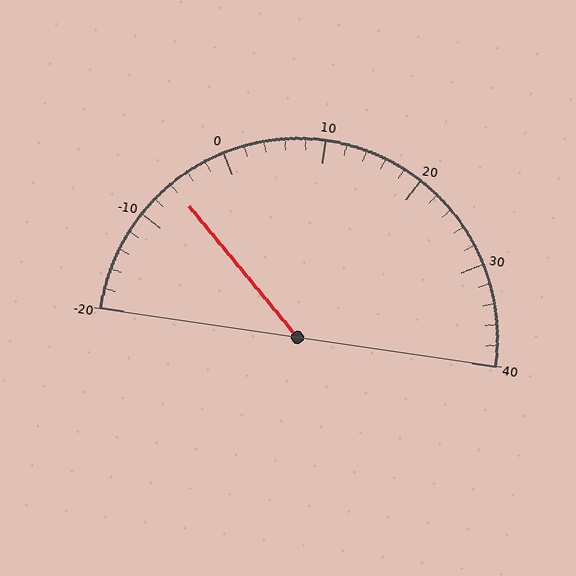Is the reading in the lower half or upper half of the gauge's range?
The reading is in the lower half of the range (-20 to 40).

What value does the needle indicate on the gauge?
The needle indicates approximately -6.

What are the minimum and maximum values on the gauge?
The gauge ranges from -20 to 40.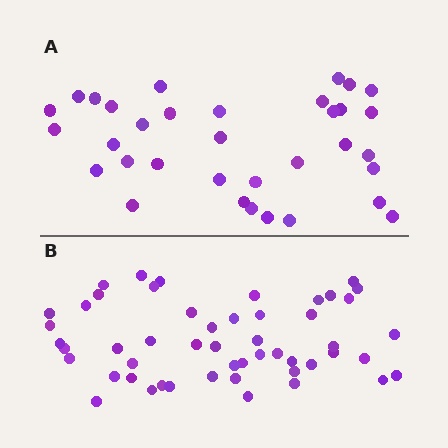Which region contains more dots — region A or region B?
Region B (the bottom region) has more dots.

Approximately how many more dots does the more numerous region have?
Region B has approximately 15 more dots than region A.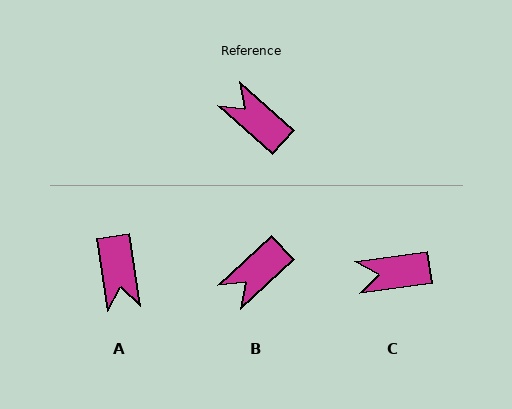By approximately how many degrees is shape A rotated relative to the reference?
Approximately 140 degrees counter-clockwise.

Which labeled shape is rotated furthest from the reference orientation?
A, about 140 degrees away.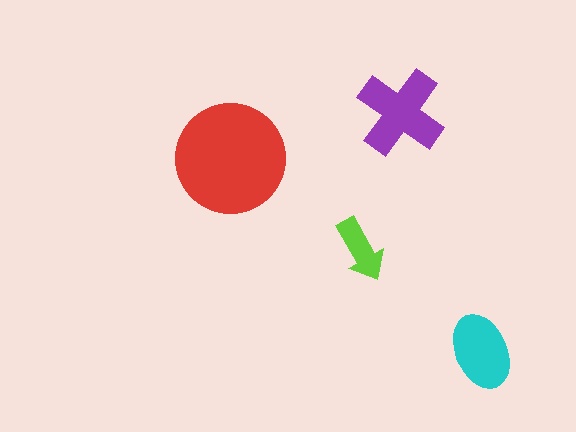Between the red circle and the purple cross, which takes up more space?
The red circle.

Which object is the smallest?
The lime arrow.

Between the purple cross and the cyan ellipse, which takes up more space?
The purple cross.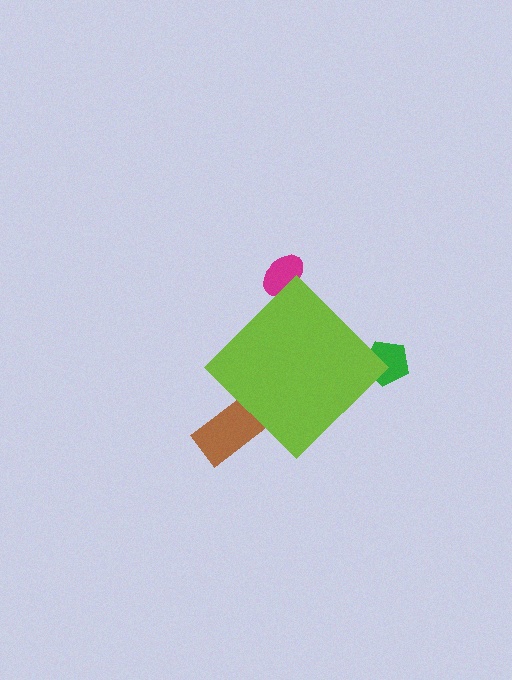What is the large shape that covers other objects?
A lime diamond.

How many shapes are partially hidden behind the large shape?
3 shapes are partially hidden.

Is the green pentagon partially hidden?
Yes, the green pentagon is partially hidden behind the lime diamond.